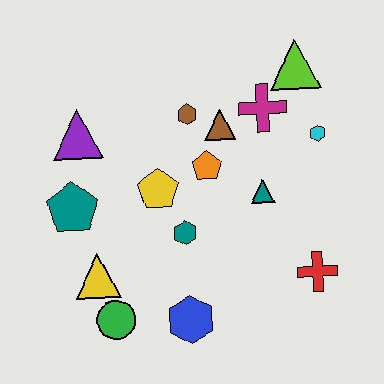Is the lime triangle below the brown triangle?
No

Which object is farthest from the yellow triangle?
The lime triangle is farthest from the yellow triangle.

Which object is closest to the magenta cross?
The brown triangle is closest to the magenta cross.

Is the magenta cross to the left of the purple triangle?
No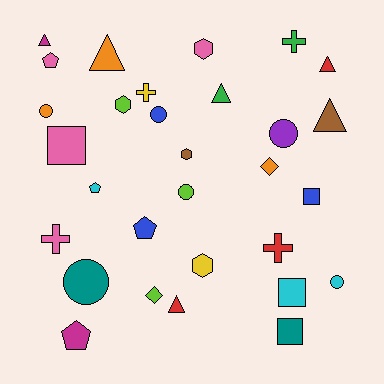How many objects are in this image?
There are 30 objects.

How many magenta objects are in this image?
There are 2 magenta objects.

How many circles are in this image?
There are 6 circles.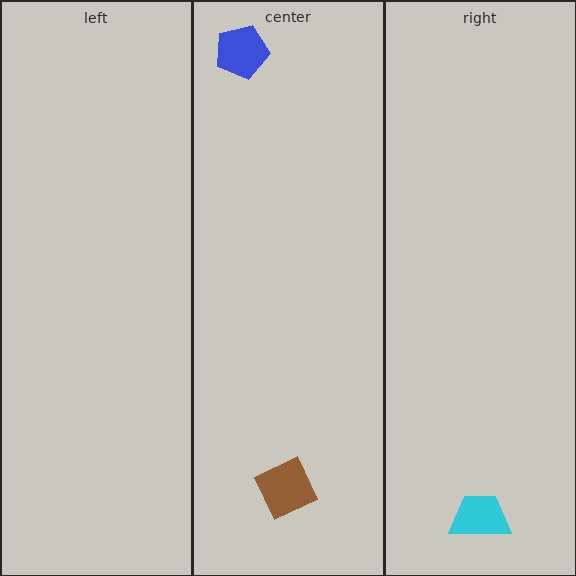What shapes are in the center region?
The brown square, the blue pentagon.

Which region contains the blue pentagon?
The center region.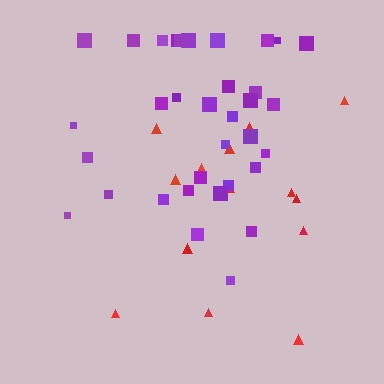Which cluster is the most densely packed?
Purple.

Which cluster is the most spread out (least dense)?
Red.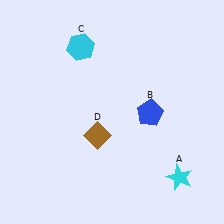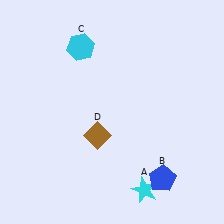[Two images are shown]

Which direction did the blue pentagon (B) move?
The blue pentagon (B) moved down.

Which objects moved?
The objects that moved are: the cyan star (A), the blue pentagon (B).